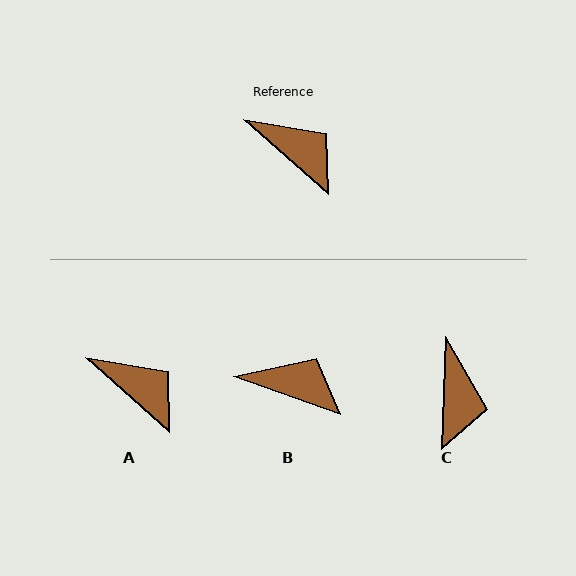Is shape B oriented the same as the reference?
No, it is off by about 22 degrees.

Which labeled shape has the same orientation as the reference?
A.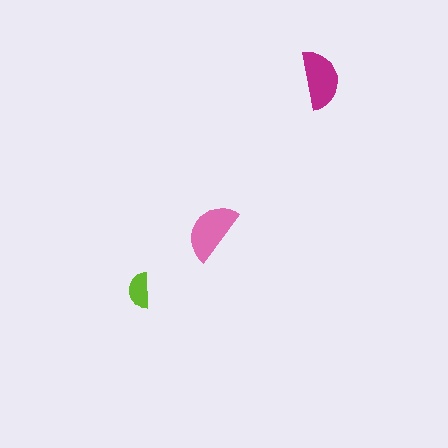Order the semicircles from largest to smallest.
the pink one, the magenta one, the lime one.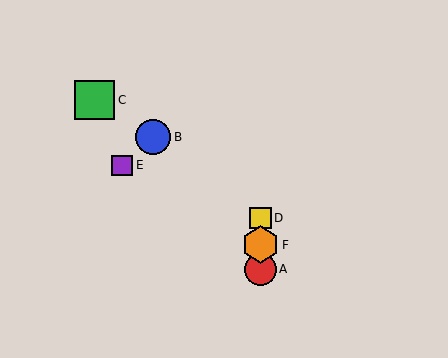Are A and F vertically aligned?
Yes, both are at x≈260.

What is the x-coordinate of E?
Object E is at x≈122.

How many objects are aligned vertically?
3 objects (A, D, F) are aligned vertically.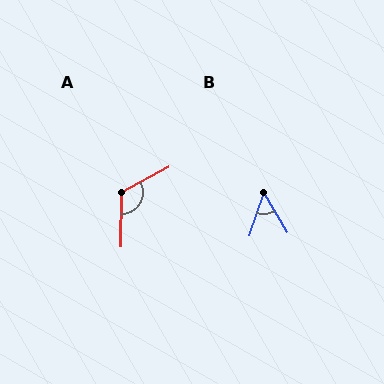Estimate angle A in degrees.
Approximately 119 degrees.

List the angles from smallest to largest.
B (49°), A (119°).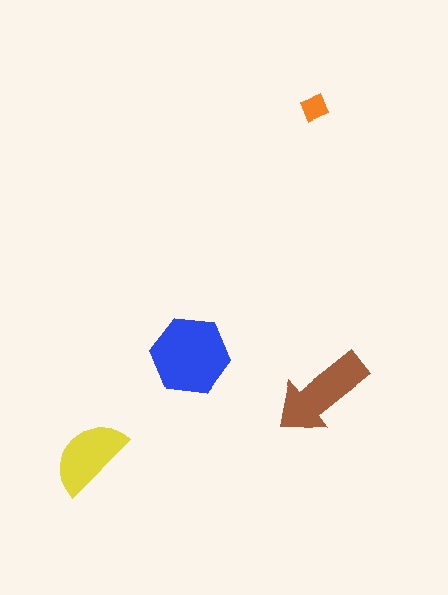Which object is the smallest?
The orange diamond.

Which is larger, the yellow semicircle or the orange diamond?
The yellow semicircle.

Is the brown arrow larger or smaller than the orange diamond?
Larger.